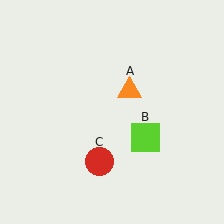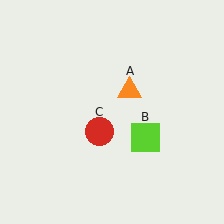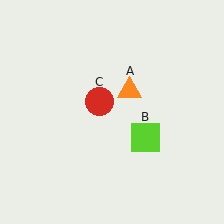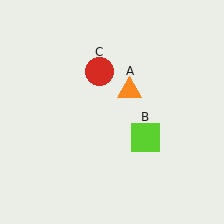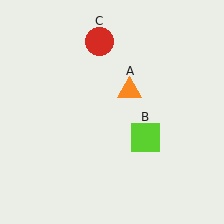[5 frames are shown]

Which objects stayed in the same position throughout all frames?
Orange triangle (object A) and lime square (object B) remained stationary.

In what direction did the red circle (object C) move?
The red circle (object C) moved up.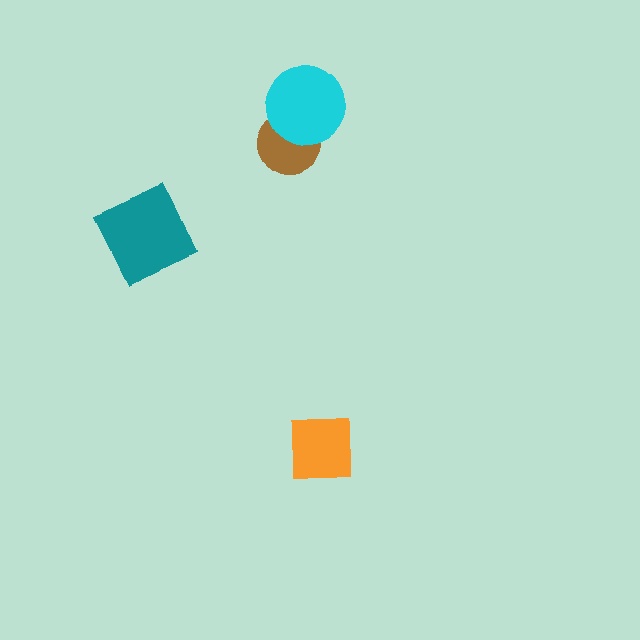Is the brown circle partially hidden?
Yes, it is partially covered by another shape.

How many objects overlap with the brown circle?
1 object overlaps with the brown circle.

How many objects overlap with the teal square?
0 objects overlap with the teal square.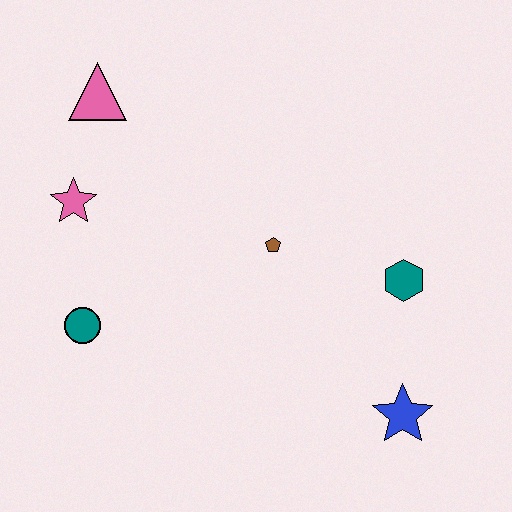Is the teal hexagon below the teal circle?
No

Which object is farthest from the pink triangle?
The blue star is farthest from the pink triangle.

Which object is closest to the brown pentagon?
The teal hexagon is closest to the brown pentagon.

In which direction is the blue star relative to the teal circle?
The blue star is to the right of the teal circle.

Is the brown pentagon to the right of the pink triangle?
Yes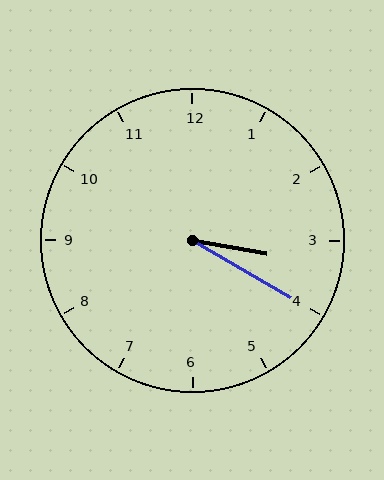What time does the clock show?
3:20.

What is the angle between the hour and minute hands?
Approximately 20 degrees.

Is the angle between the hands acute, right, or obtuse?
It is acute.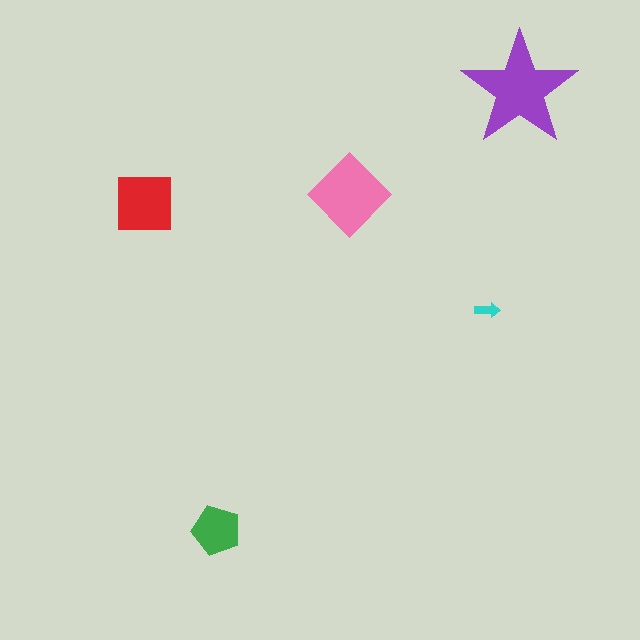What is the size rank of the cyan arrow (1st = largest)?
5th.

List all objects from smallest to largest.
The cyan arrow, the green pentagon, the red square, the pink diamond, the purple star.